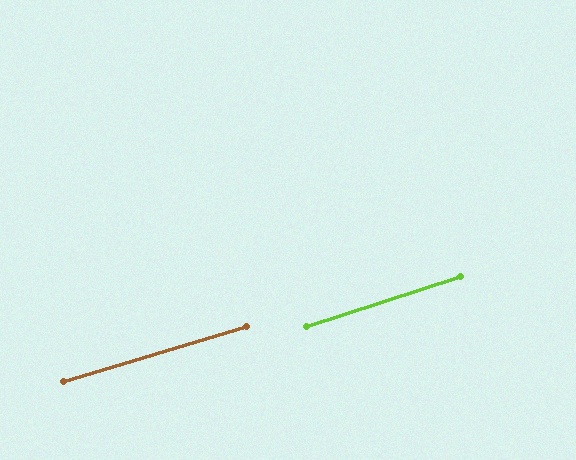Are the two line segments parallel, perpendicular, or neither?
Parallel — their directions differ by only 1.0°.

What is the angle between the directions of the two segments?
Approximately 1 degree.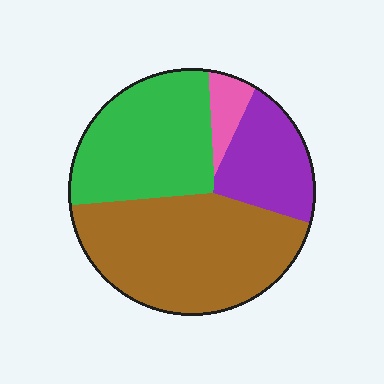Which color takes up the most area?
Brown, at roughly 45%.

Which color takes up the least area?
Pink, at roughly 5%.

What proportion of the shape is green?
Green takes up between a sixth and a third of the shape.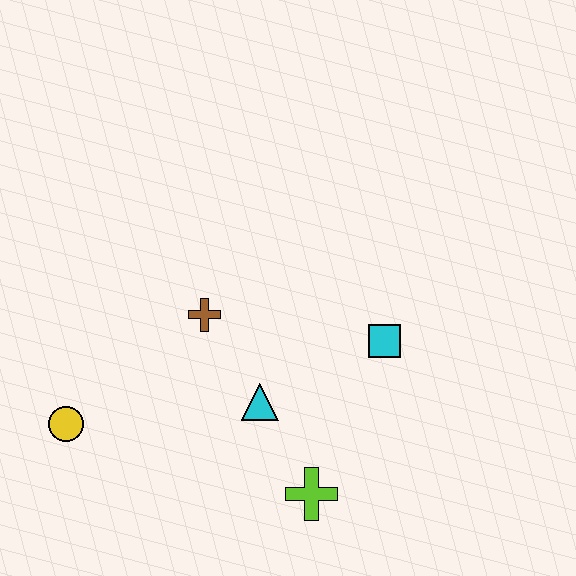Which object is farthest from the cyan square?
The yellow circle is farthest from the cyan square.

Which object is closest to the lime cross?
The cyan triangle is closest to the lime cross.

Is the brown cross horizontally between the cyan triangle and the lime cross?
No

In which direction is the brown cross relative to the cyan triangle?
The brown cross is above the cyan triangle.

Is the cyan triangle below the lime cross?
No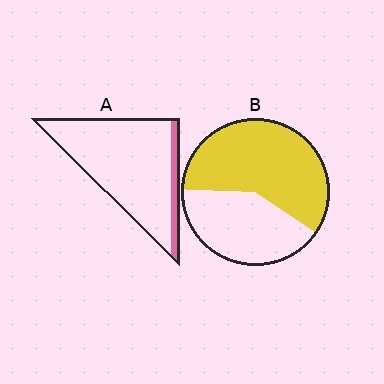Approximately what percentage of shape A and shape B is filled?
A is approximately 10% and B is approximately 60%.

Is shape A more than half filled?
No.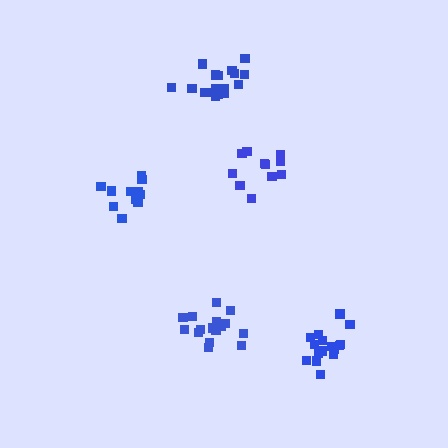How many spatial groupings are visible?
There are 5 spatial groupings.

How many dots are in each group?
Group 1: 11 dots, Group 2: 17 dots, Group 3: 11 dots, Group 4: 16 dots, Group 5: 17 dots (72 total).